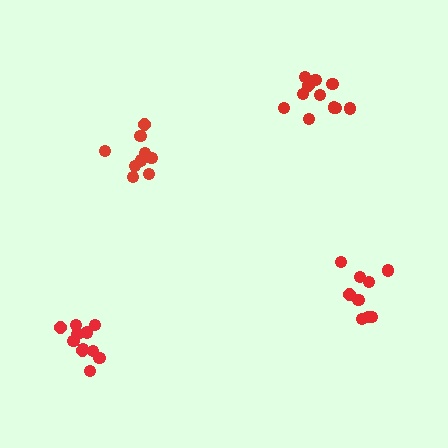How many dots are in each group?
Group 1: 12 dots, Group 2: 9 dots, Group 3: 9 dots, Group 4: 11 dots (41 total).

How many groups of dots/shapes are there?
There are 4 groups.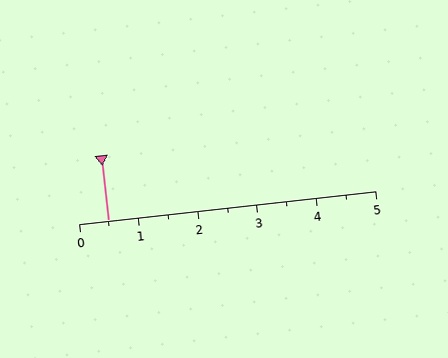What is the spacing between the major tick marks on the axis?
The major ticks are spaced 1 apart.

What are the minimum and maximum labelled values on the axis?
The axis runs from 0 to 5.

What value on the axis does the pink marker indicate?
The marker indicates approximately 0.5.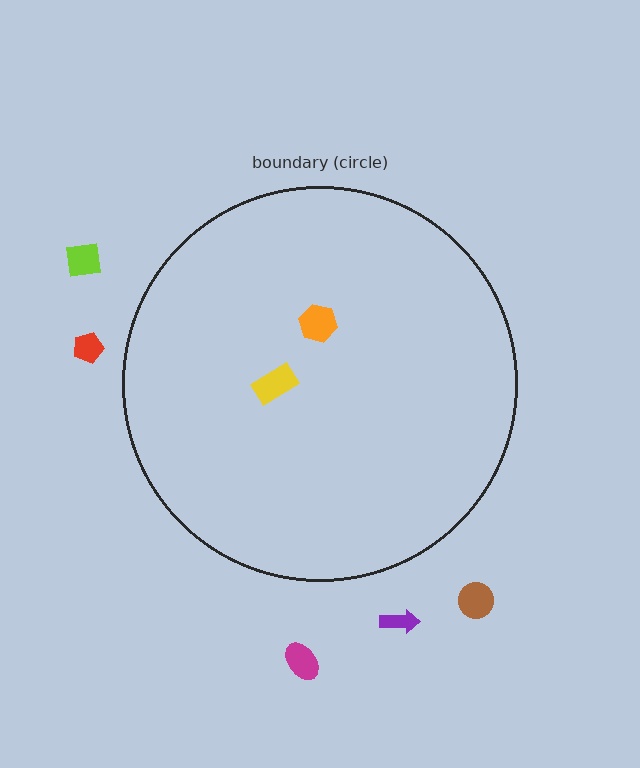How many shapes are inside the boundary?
2 inside, 5 outside.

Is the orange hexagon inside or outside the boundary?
Inside.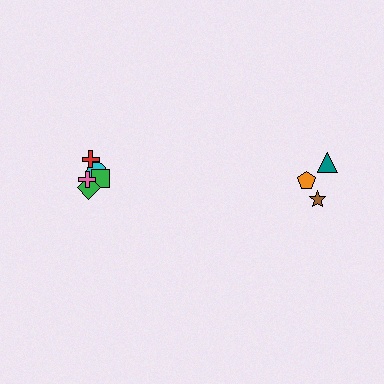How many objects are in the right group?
There are 3 objects.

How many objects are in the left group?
There are 5 objects.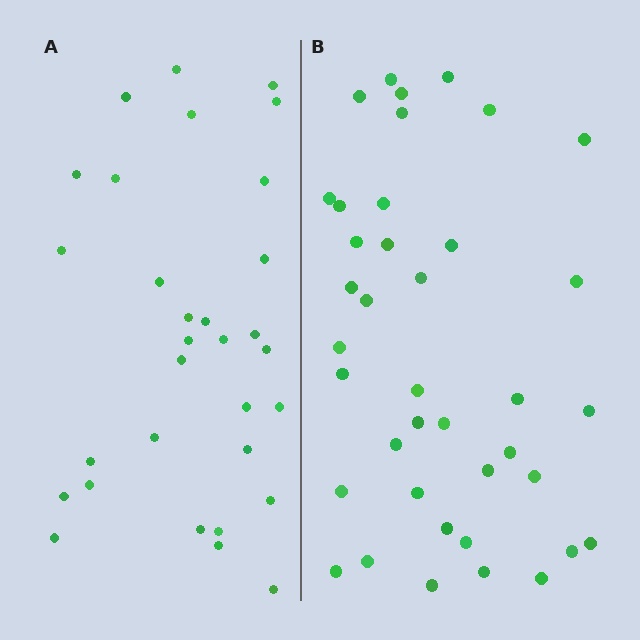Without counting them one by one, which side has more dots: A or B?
Region B (the right region) has more dots.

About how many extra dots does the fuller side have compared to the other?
Region B has roughly 8 or so more dots than region A.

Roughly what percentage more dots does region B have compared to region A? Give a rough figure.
About 25% more.